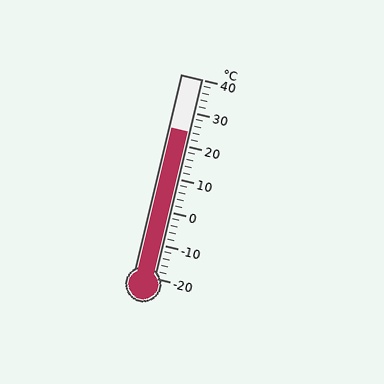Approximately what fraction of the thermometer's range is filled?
The thermometer is filled to approximately 75% of its range.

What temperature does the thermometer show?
The thermometer shows approximately 24°C.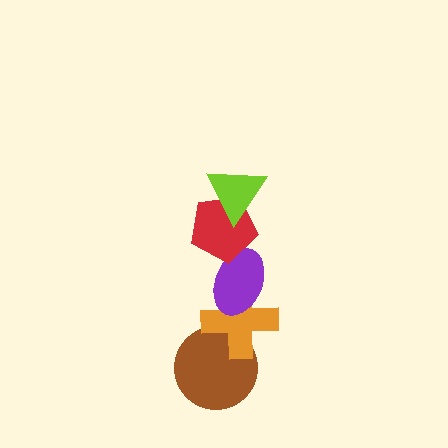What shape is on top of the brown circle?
The orange cross is on top of the brown circle.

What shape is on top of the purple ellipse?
The red pentagon is on top of the purple ellipse.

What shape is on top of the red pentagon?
The lime triangle is on top of the red pentagon.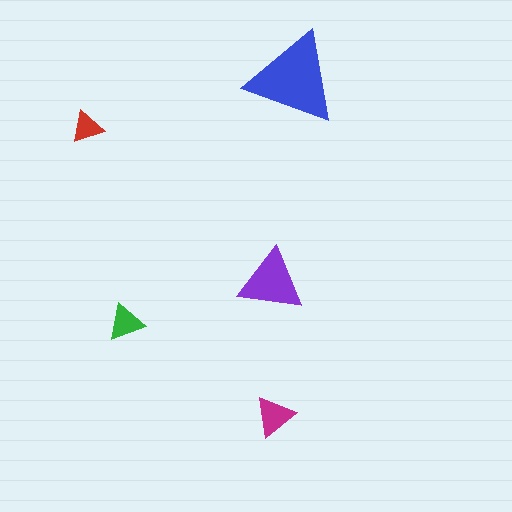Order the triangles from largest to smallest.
the blue one, the purple one, the magenta one, the green one, the red one.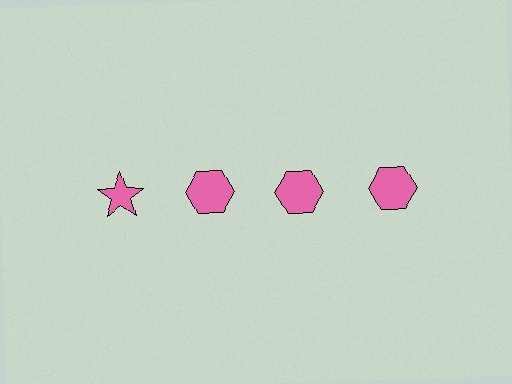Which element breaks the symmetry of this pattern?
The pink star in the top row, leftmost column breaks the symmetry. All other shapes are pink hexagons.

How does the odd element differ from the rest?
It has a different shape: star instead of hexagon.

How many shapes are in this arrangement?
There are 4 shapes arranged in a grid pattern.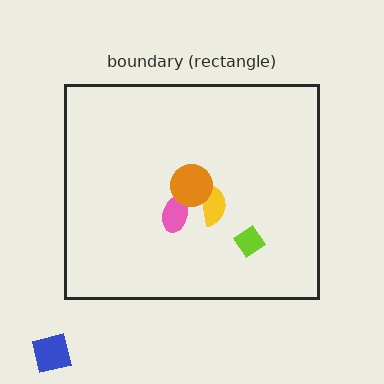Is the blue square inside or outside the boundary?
Outside.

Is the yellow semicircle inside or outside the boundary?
Inside.